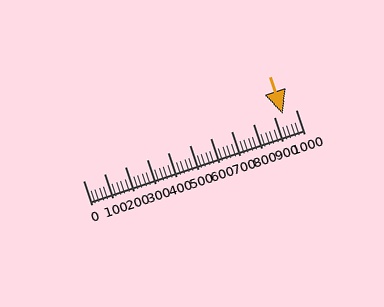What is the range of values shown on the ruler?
The ruler shows values from 0 to 1000.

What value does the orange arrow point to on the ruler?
The orange arrow points to approximately 941.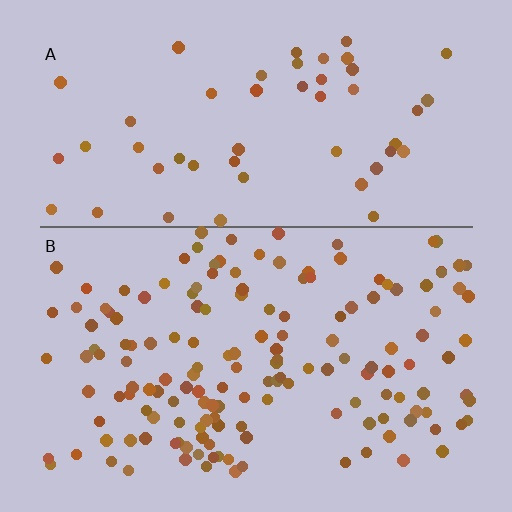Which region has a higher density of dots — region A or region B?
B (the bottom).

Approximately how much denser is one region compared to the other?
Approximately 3.0× — region B over region A.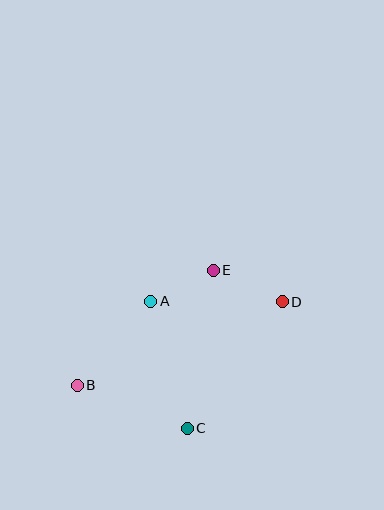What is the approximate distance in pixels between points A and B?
The distance between A and B is approximately 112 pixels.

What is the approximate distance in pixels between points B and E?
The distance between B and E is approximately 178 pixels.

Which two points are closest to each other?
Points A and E are closest to each other.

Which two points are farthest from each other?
Points B and D are farthest from each other.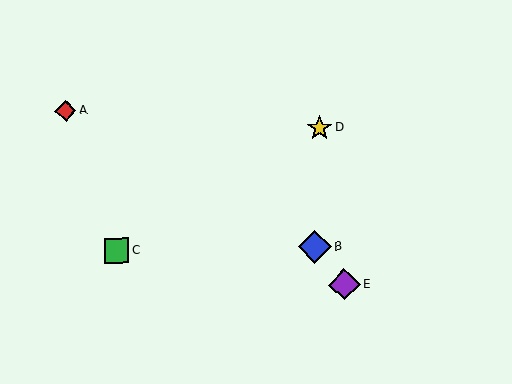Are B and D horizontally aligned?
No, B is at y≈247 and D is at y≈128.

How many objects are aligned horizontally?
2 objects (B, C) are aligned horizontally.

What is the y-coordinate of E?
Object E is at y≈284.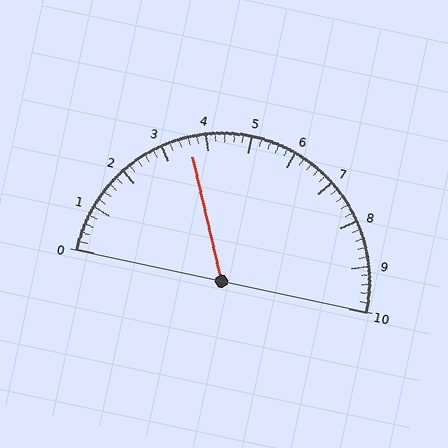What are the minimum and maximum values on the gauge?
The gauge ranges from 0 to 10.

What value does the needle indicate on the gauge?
The needle indicates approximately 3.6.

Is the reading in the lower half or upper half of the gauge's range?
The reading is in the lower half of the range (0 to 10).